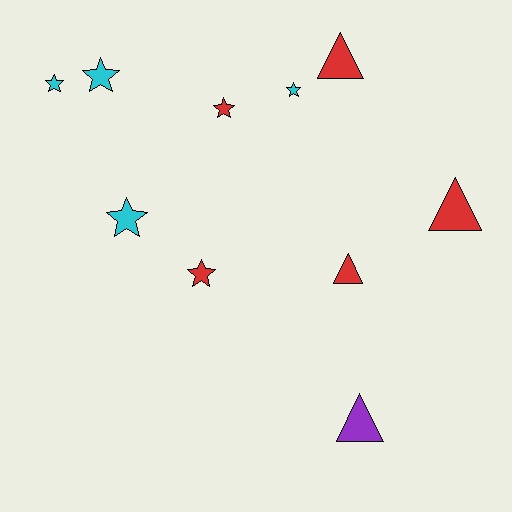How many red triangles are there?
There are 3 red triangles.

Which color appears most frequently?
Red, with 5 objects.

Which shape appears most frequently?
Star, with 6 objects.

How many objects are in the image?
There are 10 objects.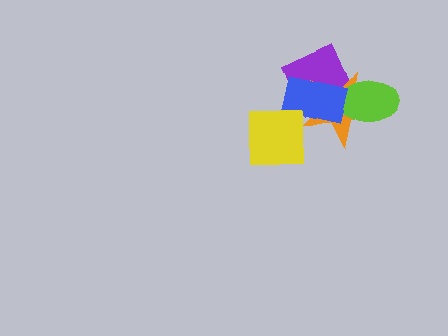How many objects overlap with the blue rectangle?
3 objects overlap with the blue rectangle.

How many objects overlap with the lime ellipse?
3 objects overlap with the lime ellipse.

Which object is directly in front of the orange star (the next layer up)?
The lime ellipse is directly in front of the orange star.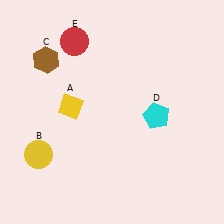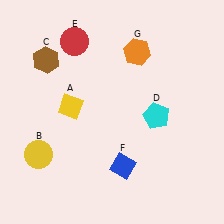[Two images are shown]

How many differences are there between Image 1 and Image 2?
There are 2 differences between the two images.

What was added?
A blue diamond (F), an orange hexagon (G) were added in Image 2.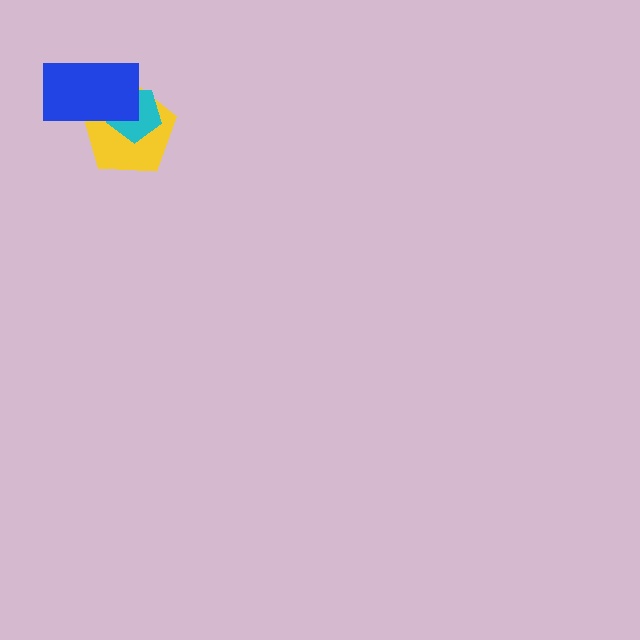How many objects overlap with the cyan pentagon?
2 objects overlap with the cyan pentagon.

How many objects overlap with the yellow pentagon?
2 objects overlap with the yellow pentagon.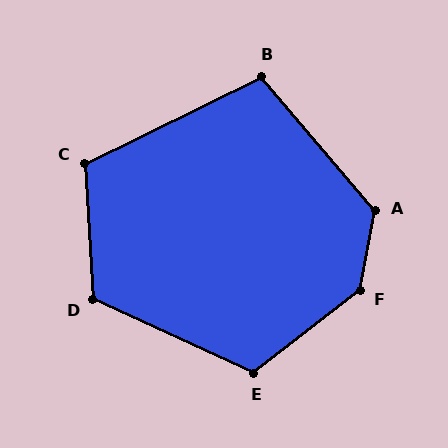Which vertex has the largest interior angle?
F, at approximately 138 degrees.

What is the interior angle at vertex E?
Approximately 118 degrees (obtuse).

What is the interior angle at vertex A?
Approximately 129 degrees (obtuse).